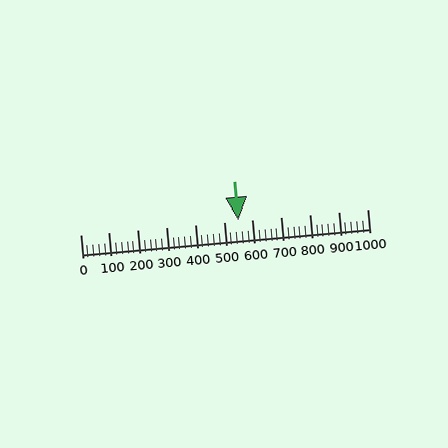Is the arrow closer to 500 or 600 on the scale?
The arrow is closer to 600.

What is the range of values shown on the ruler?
The ruler shows values from 0 to 1000.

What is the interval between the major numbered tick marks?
The major tick marks are spaced 100 units apart.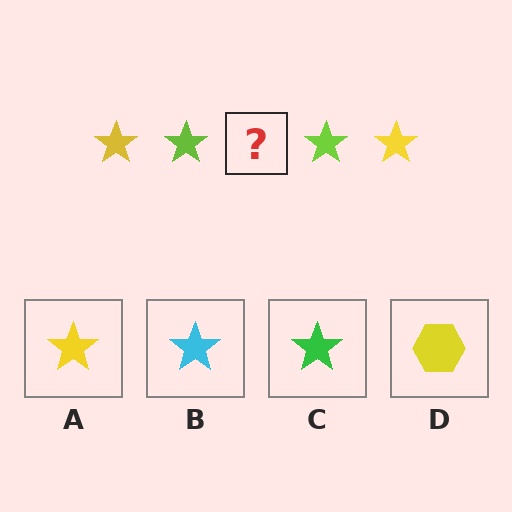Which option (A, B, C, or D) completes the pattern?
A.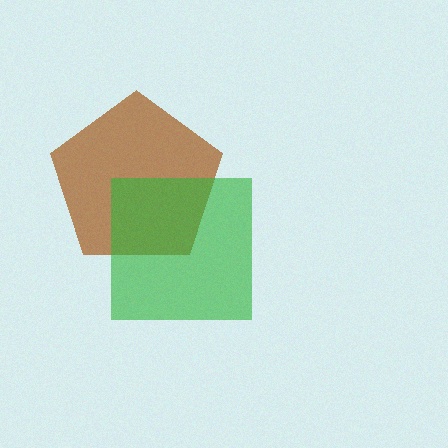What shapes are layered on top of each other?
The layered shapes are: a brown pentagon, a green square.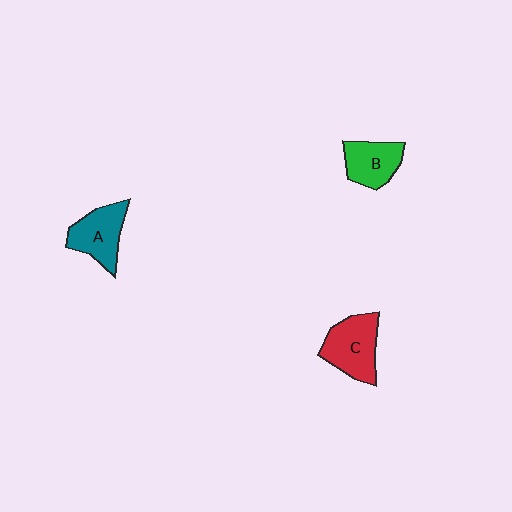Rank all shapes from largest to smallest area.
From largest to smallest: C (red), A (teal), B (green).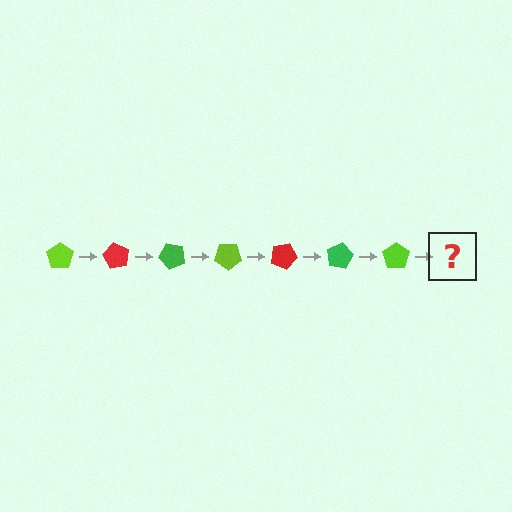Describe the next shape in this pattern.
It should be a red pentagon, rotated 420 degrees from the start.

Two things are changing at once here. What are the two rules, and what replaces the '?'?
The two rules are that it rotates 60 degrees each step and the color cycles through lime, red, and green. The '?' should be a red pentagon, rotated 420 degrees from the start.